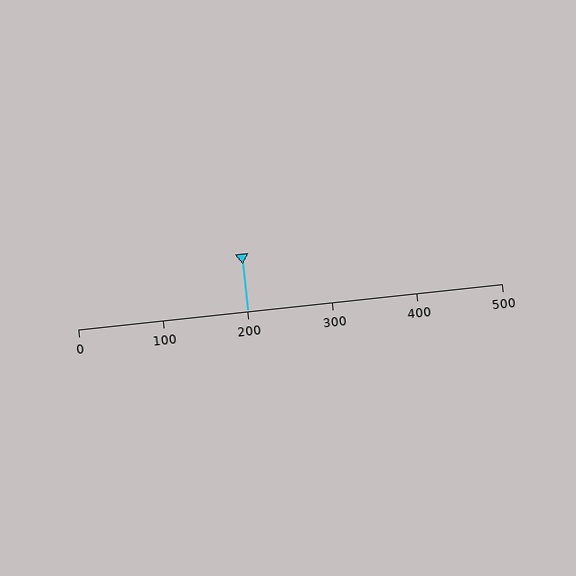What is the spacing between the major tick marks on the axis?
The major ticks are spaced 100 apart.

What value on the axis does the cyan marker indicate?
The marker indicates approximately 200.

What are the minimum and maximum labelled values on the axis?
The axis runs from 0 to 500.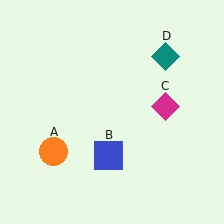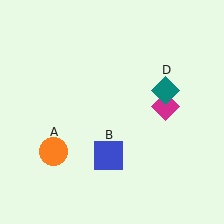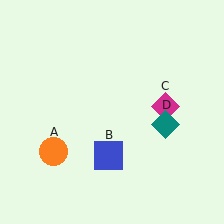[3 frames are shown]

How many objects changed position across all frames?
1 object changed position: teal diamond (object D).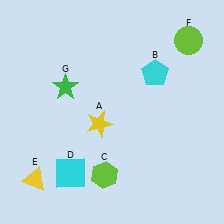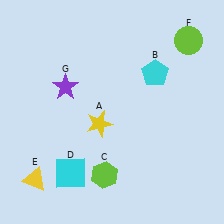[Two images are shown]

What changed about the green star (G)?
In Image 1, G is green. In Image 2, it changed to purple.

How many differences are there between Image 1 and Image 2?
There is 1 difference between the two images.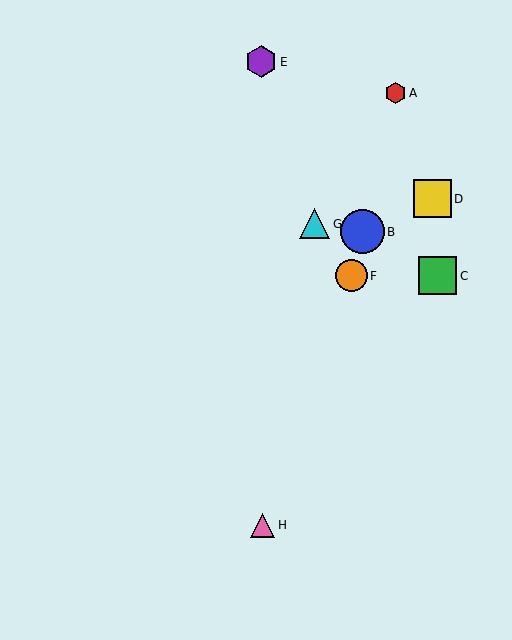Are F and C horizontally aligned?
Yes, both are at y≈276.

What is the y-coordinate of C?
Object C is at y≈276.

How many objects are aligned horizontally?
2 objects (C, F) are aligned horizontally.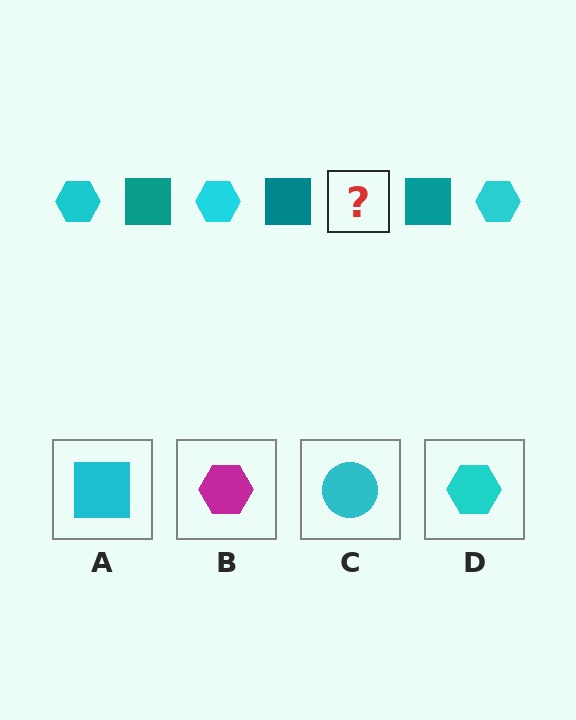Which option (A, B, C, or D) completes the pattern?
D.